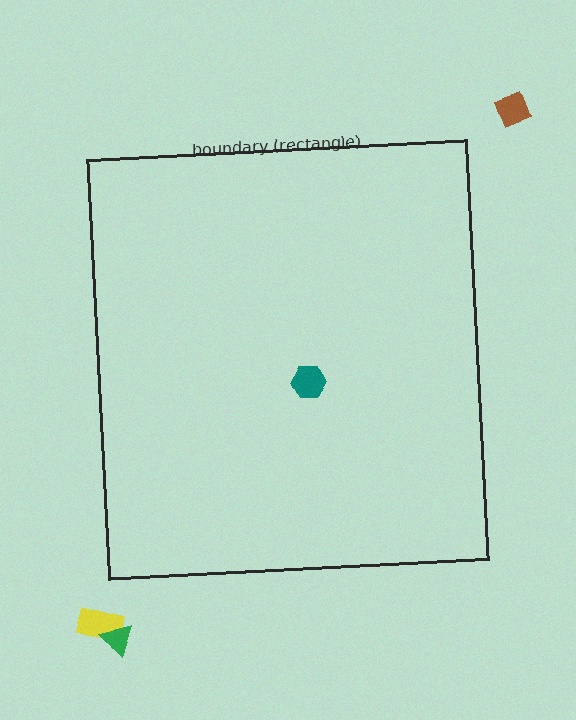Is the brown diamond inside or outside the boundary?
Outside.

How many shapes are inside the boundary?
1 inside, 3 outside.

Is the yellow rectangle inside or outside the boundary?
Outside.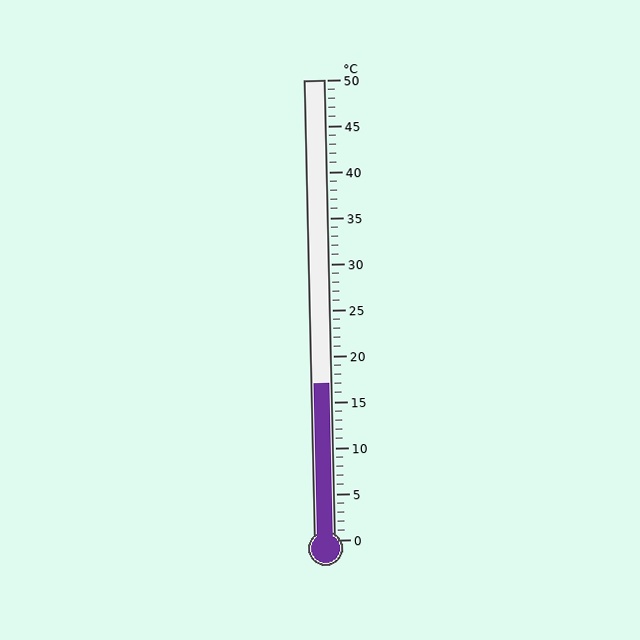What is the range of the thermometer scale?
The thermometer scale ranges from 0°C to 50°C.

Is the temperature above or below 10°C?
The temperature is above 10°C.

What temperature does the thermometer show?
The thermometer shows approximately 17°C.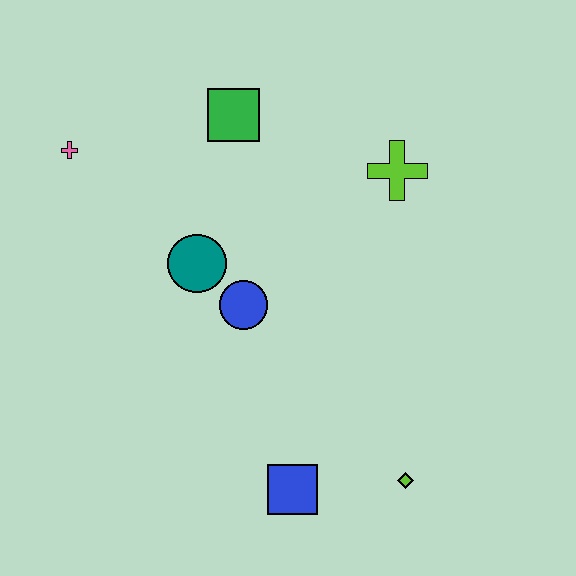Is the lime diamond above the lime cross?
No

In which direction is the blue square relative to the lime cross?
The blue square is below the lime cross.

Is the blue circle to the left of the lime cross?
Yes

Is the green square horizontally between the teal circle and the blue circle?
Yes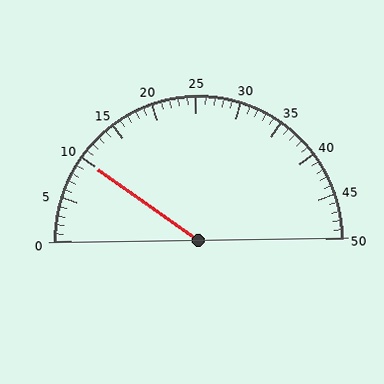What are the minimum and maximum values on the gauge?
The gauge ranges from 0 to 50.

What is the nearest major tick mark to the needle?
The nearest major tick mark is 10.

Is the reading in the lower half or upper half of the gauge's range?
The reading is in the lower half of the range (0 to 50).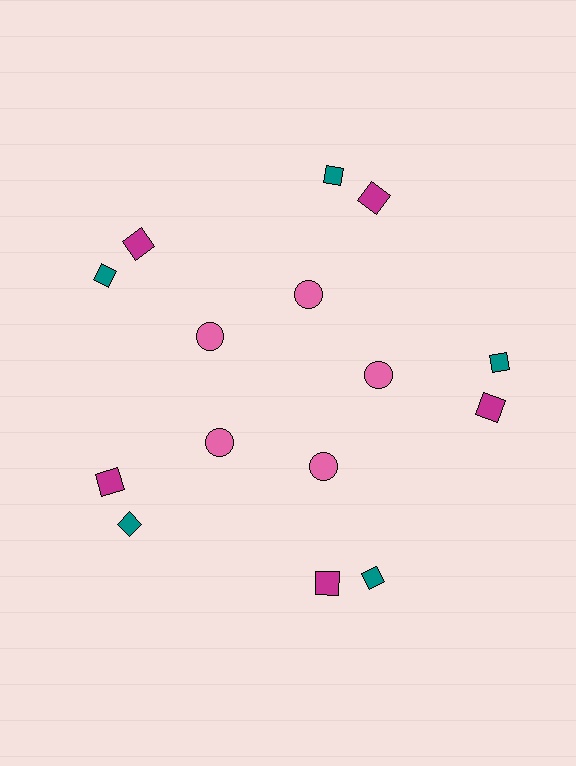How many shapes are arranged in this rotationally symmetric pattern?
There are 15 shapes, arranged in 5 groups of 3.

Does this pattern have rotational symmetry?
Yes, this pattern has 5-fold rotational symmetry. It looks the same after rotating 72 degrees around the center.